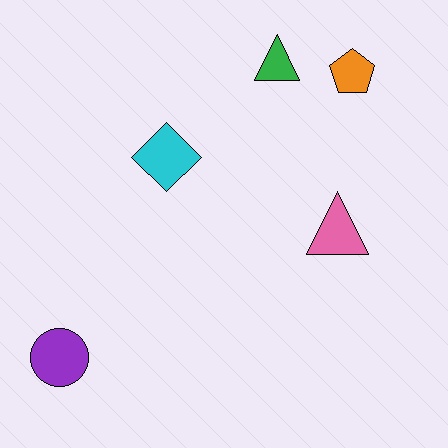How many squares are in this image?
There are no squares.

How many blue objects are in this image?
There are no blue objects.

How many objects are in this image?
There are 5 objects.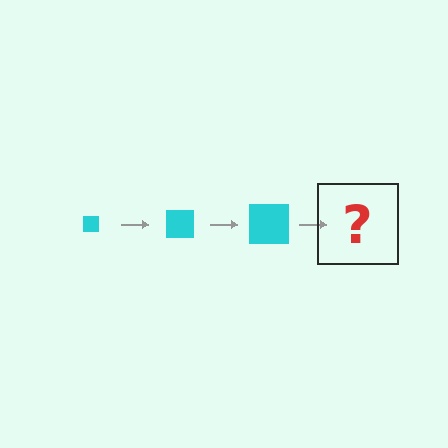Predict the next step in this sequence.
The next step is a cyan square, larger than the previous one.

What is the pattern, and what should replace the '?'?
The pattern is that the square gets progressively larger each step. The '?' should be a cyan square, larger than the previous one.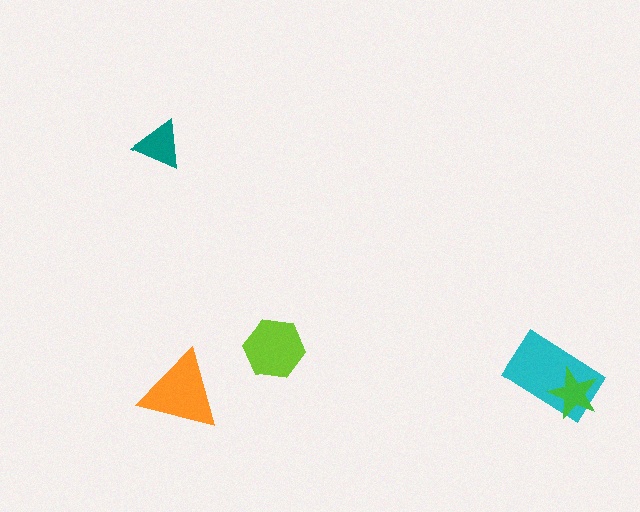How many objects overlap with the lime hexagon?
0 objects overlap with the lime hexagon.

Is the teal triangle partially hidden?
No, no other shape covers it.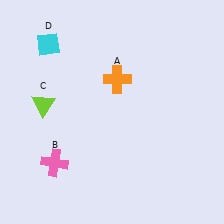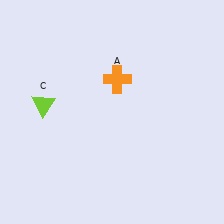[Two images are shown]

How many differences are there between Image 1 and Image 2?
There are 2 differences between the two images.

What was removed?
The cyan diamond (D), the pink cross (B) were removed in Image 2.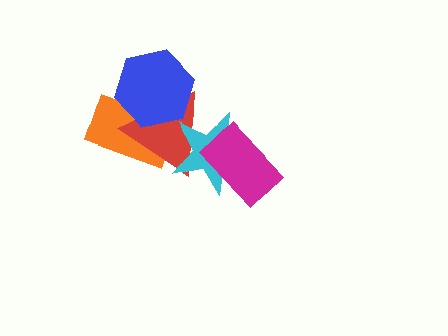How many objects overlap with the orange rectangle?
2 objects overlap with the orange rectangle.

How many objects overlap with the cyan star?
2 objects overlap with the cyan star.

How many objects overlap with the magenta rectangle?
1 object overlaps with the magenta rectangle.